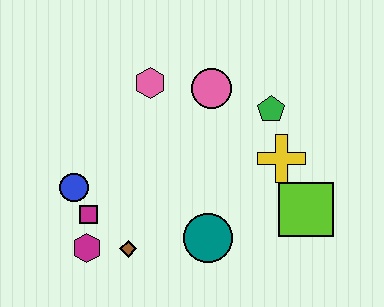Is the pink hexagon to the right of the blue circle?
Yes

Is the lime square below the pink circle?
Yes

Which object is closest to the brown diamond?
The magenta hexagon is closest to the brown diamond.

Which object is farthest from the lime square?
The blue circle is farthest from the lime square.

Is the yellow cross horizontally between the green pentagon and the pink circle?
No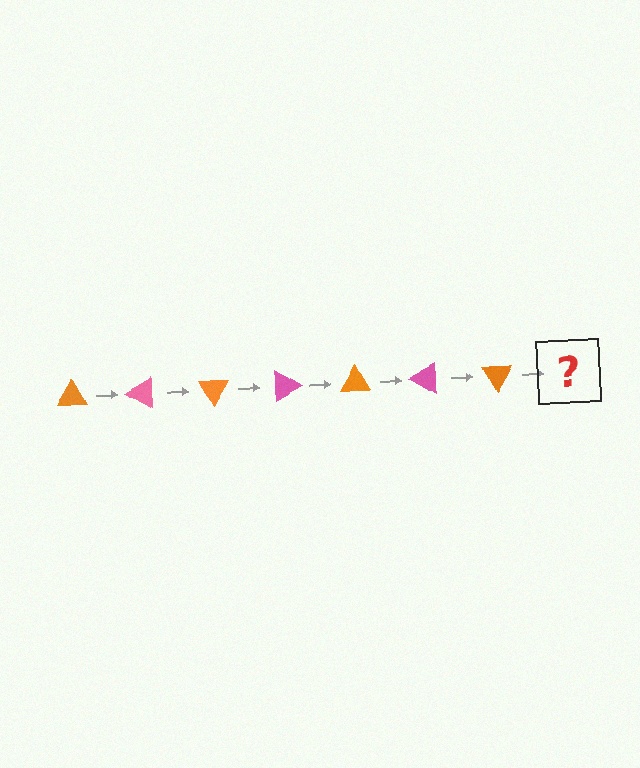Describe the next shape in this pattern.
It should be a pink triangle, rotated 210 degrees from the start.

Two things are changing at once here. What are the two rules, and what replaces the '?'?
The two rules are that it rotates 30 degrees each step and the color cycles through orange and pink. The '?' should be a pink triangle, rotated 210 degrees from the start.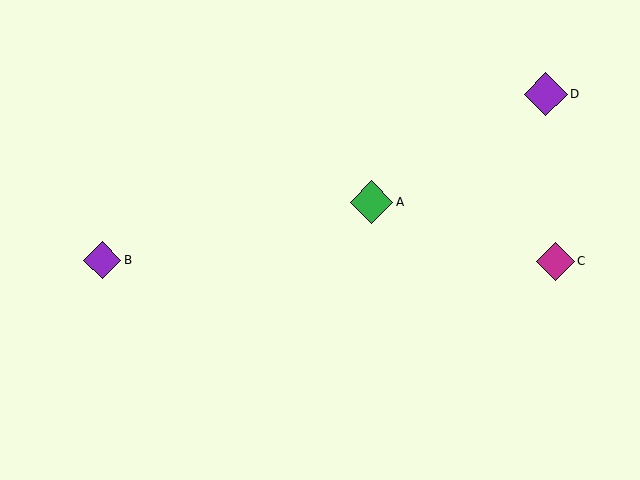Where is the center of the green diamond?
The center of the green diamond is at (372, 202).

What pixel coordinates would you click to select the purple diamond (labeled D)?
Click at (546, 94) to select the purple diamond D.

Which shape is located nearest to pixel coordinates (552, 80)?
The purple diamond (labeled D) at (546, 94) is nearest to that location.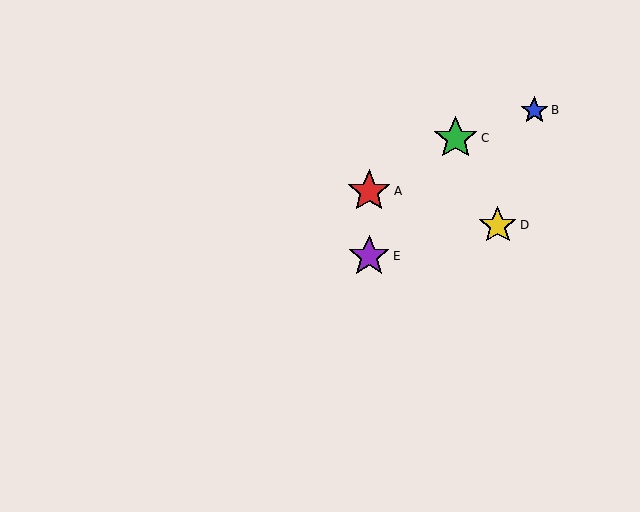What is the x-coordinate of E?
Object E is at x≈369.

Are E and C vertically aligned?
No, E is at x≈369 and C is at x≈456.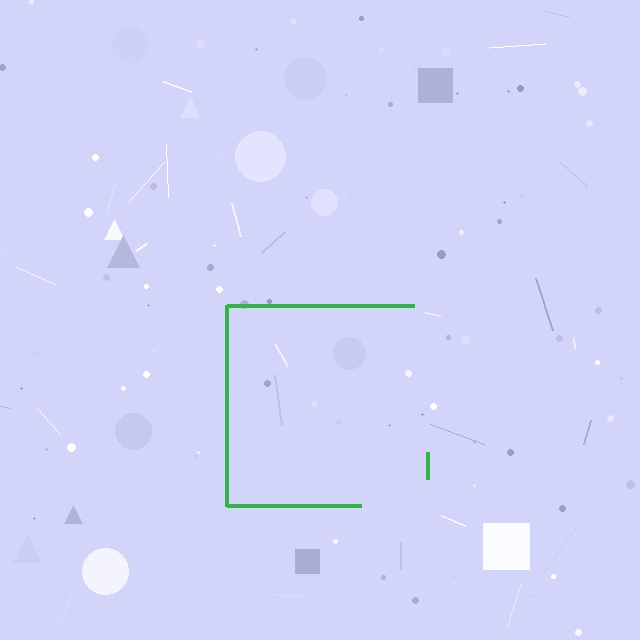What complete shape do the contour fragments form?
The contour fragments form a square.